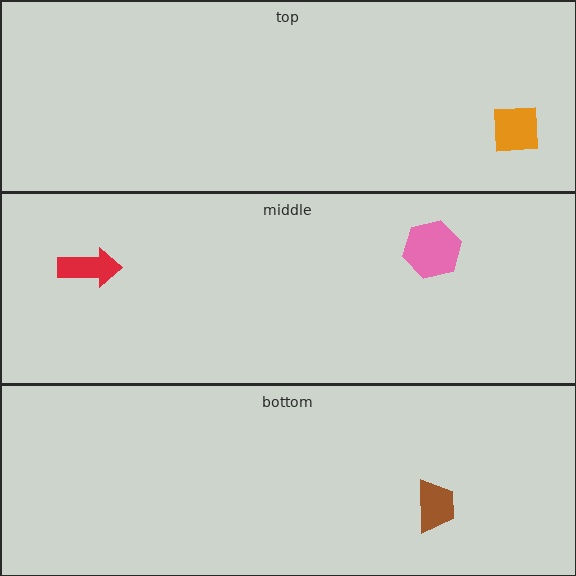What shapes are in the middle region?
The red arrow, the pink hexagon.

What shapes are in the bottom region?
The brown trapezoid.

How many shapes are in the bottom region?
1.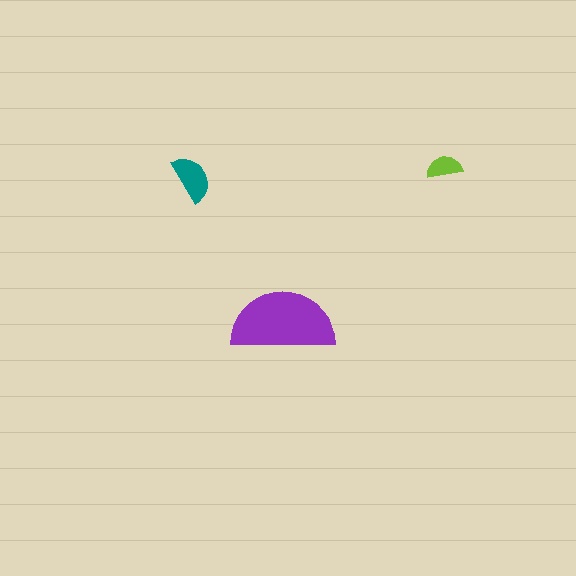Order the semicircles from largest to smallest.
the purple one, the teal one, the lime one.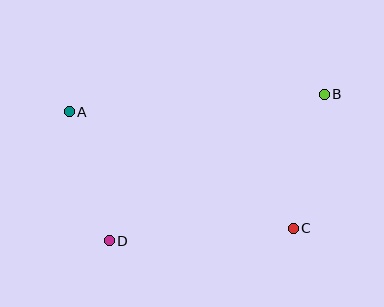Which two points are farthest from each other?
Points B and D are farthest from each other.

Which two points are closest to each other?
Points A and D are closest to each other.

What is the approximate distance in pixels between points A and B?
The distance between A and B is approximately 256 pixels.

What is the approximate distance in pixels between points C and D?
The distance between C and D is approximately 185 pixels.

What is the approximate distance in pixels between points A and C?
The distance between A and C is approximately 253 pixels.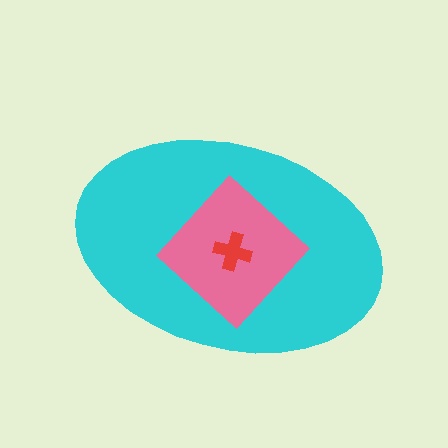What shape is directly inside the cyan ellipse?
The pink diamond.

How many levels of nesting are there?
3.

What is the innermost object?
The red cross.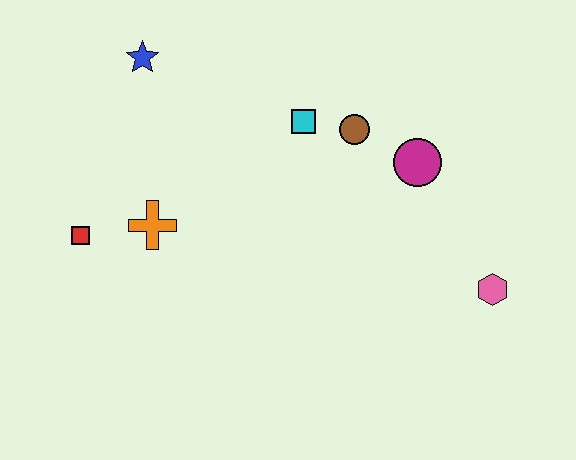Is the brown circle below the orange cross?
No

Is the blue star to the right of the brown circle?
No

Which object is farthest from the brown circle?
The red square is farthest from the brown circle.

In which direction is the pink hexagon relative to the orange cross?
The pink hexagon is to the right of the orange cross.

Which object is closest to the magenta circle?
The brown circle is closest to the magenta circle.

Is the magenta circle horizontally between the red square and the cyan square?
No